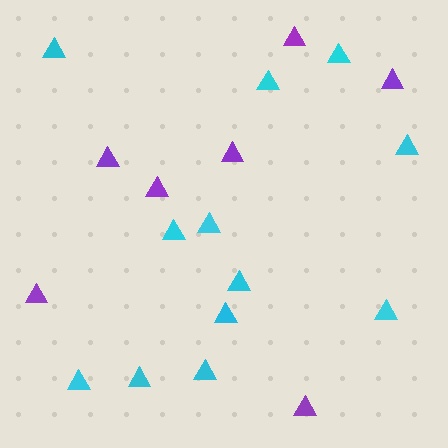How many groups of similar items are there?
There are 2 groups: one group of cyan triangles (12) and one group of purple triangles (7).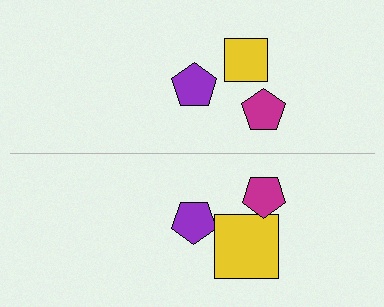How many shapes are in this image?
There are 6 shapes in this image.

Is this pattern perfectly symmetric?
No, the pattern is not perfectly symmetric. The yellow square on the bottom side has a different size than its mirror counterpart.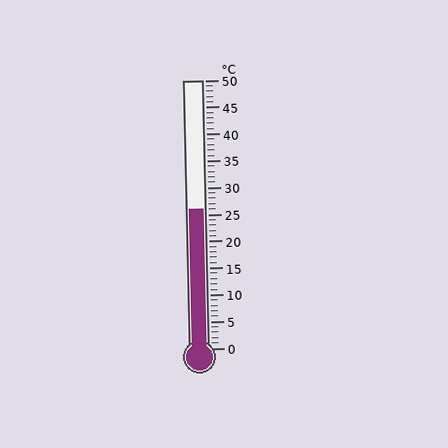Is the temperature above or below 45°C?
The temperature is below 45°C.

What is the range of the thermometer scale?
The thermometer scale ranges from 0°C to 50°C.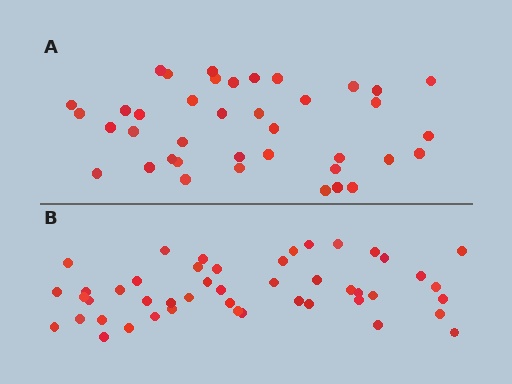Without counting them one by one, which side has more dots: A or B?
Region B (the bottom region) has more dots.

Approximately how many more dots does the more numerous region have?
Region B has roughly 8 or so more dots than region A.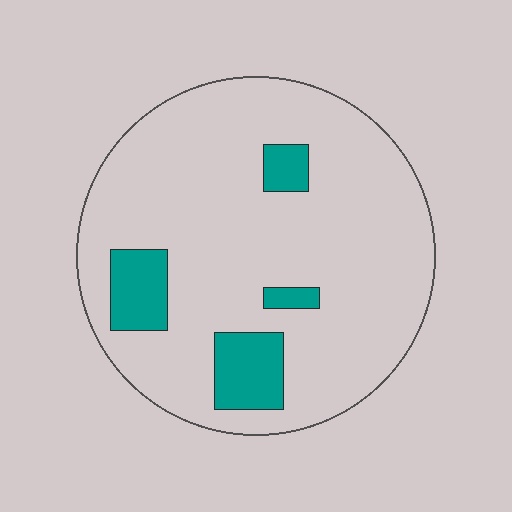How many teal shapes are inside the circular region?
4.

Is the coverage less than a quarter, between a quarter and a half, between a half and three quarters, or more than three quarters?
Less than a quarter.